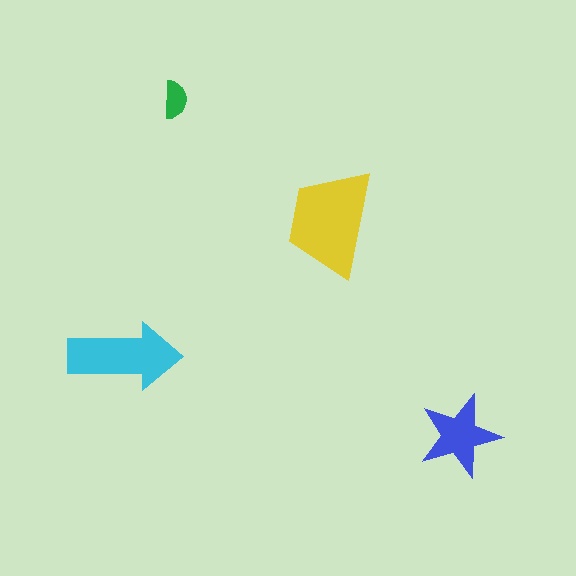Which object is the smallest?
The green semicircle.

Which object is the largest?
The yellow trapezoid.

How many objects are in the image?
There are 4 objects in the image.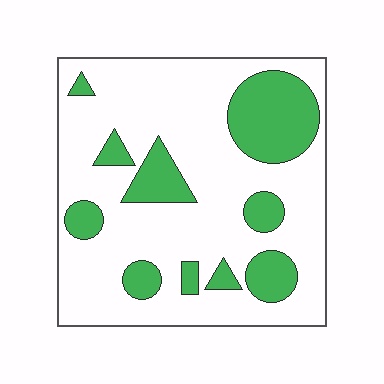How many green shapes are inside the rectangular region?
10.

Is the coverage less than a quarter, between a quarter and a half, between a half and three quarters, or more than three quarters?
Less than a quarter.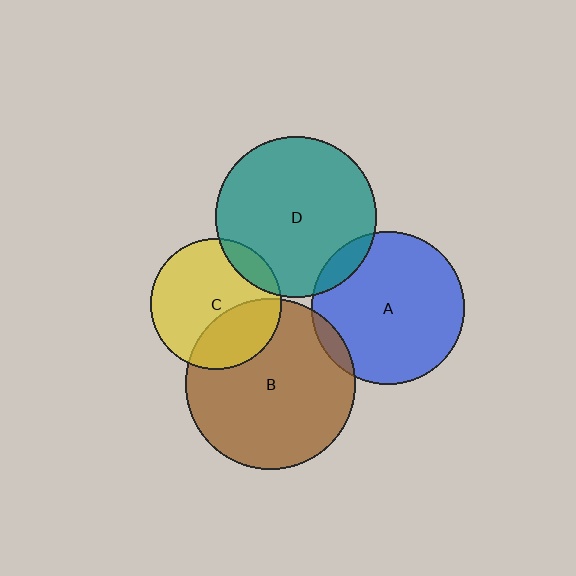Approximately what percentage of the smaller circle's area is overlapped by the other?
Approximately 10%.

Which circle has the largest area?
Circle B (brown).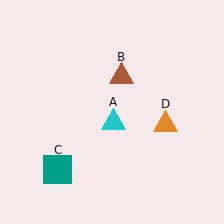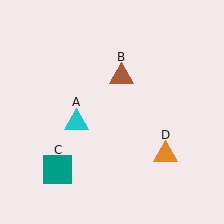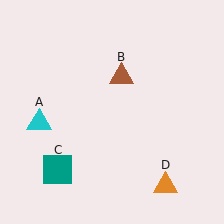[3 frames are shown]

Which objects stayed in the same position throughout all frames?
Brown triangle (object B) and teal square (object C) remained stationary.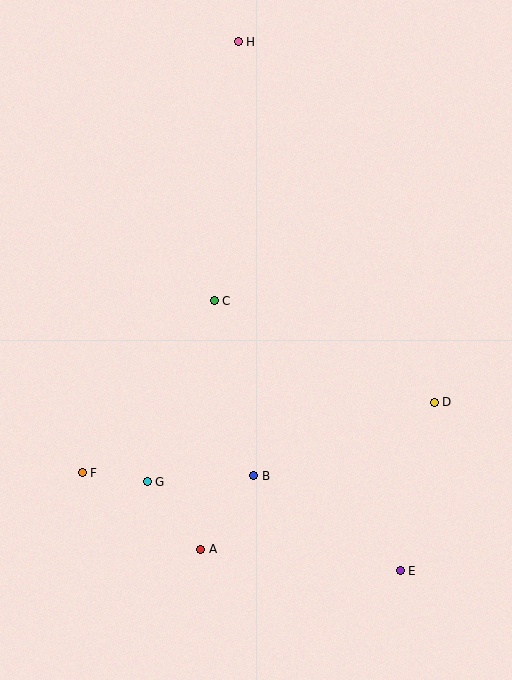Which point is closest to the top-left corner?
Point H is closest to the top-left corner.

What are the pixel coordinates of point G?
Point G is at (147, 482).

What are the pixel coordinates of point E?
Point E is at (400, 571).